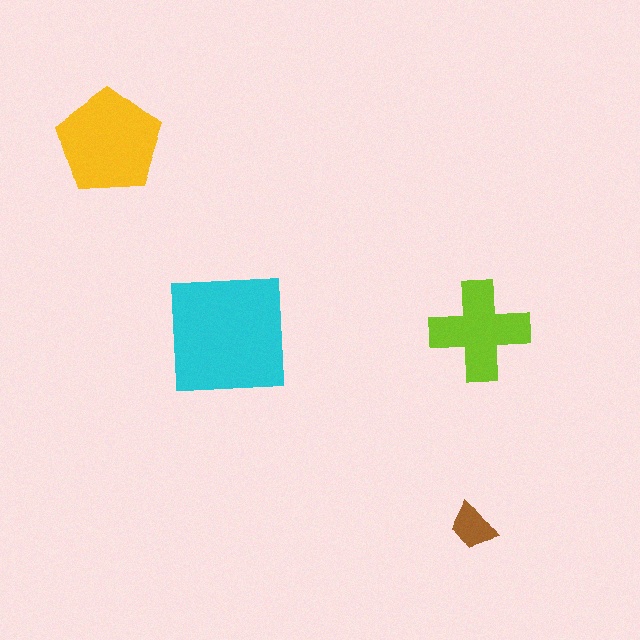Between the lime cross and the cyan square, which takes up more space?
The cyan square.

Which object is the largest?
The cyan square.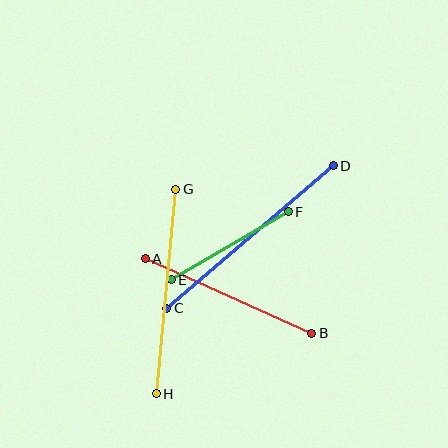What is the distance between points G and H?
The distance is approximately 206 pixels.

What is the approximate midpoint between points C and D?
The midpoint is at approximately (250, 237) pixels.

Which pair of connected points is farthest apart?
Points C and D are farthest apart.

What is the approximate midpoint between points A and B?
The midpoint is at approximately (228, 296) pixels.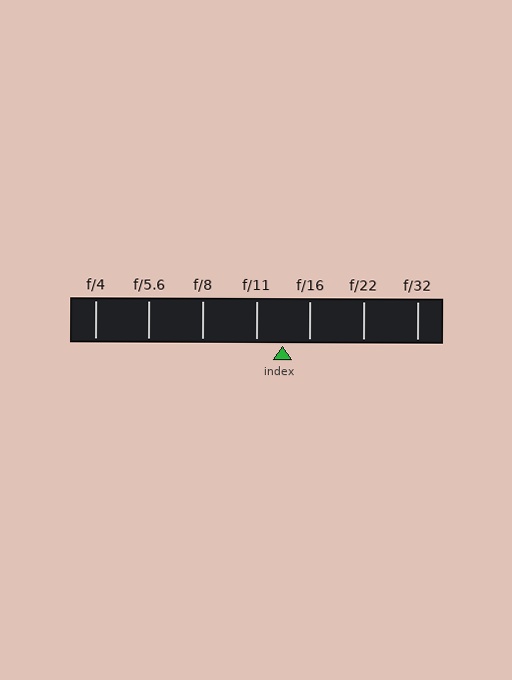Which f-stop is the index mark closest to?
The index mark is closest to f/11.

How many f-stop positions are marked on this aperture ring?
There are 7 f-stop positions marked.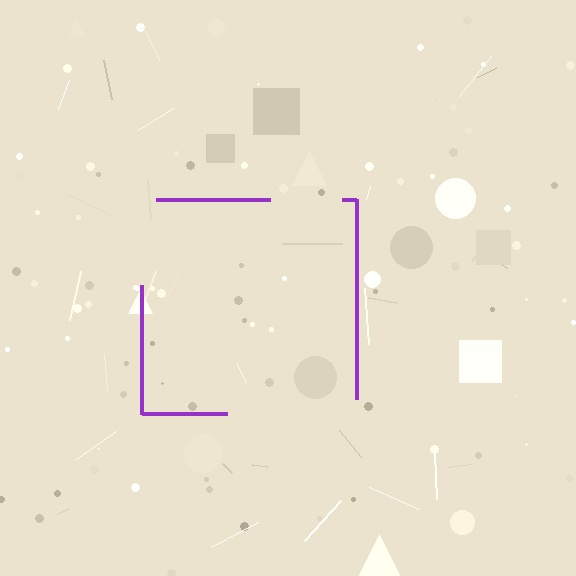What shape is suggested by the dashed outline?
The dashed outline suggests a square.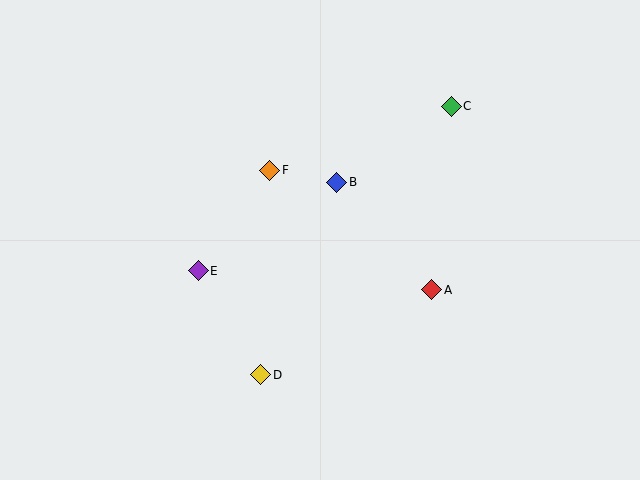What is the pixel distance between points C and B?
The distance between C and B is 137 pixels.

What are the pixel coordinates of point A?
Point A is at (432, 290).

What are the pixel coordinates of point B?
Point B is at (337, 182).